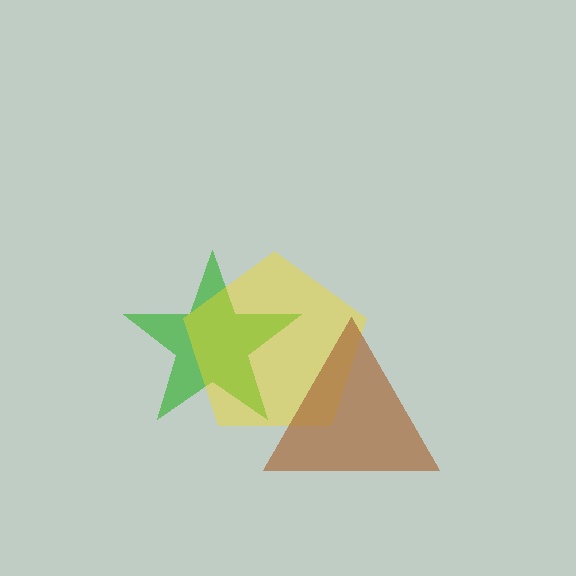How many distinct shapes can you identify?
There are 3 distinct shapes: a green star, a yellow pentagon, a brown triangle.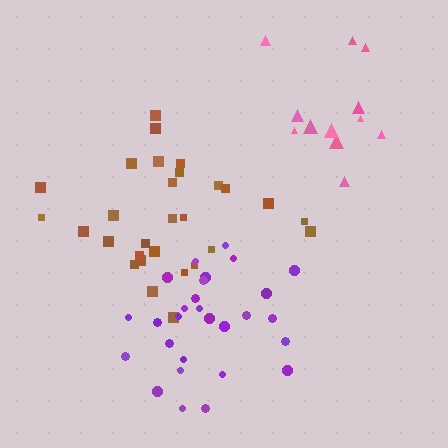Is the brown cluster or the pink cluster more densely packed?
Brown.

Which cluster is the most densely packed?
Brown.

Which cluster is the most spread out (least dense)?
Pink.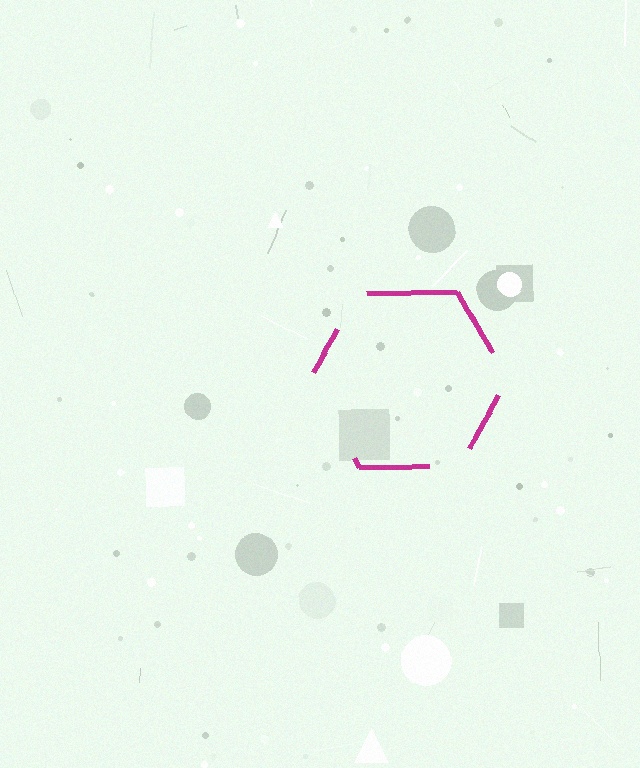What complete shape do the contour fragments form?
The contour fragments form a hexagon.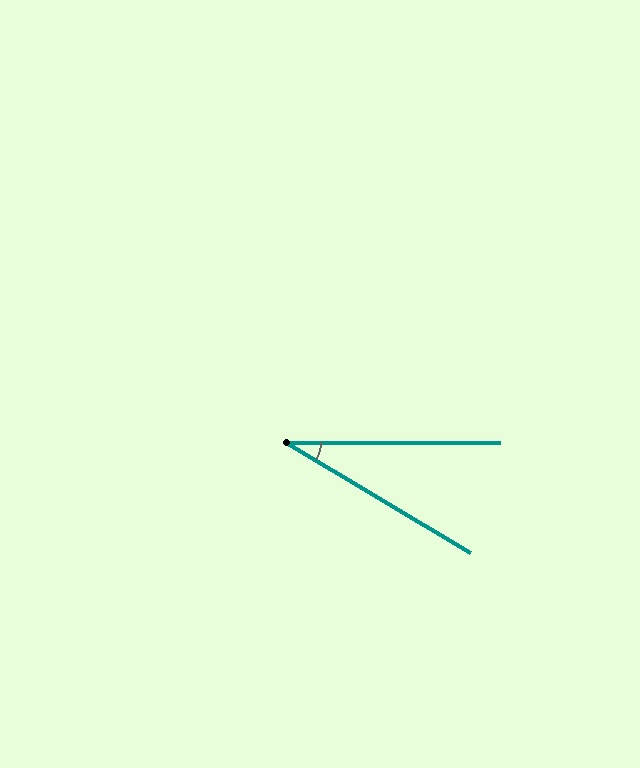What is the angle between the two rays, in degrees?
Approximately 31 degrees.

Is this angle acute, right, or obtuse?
It is acute.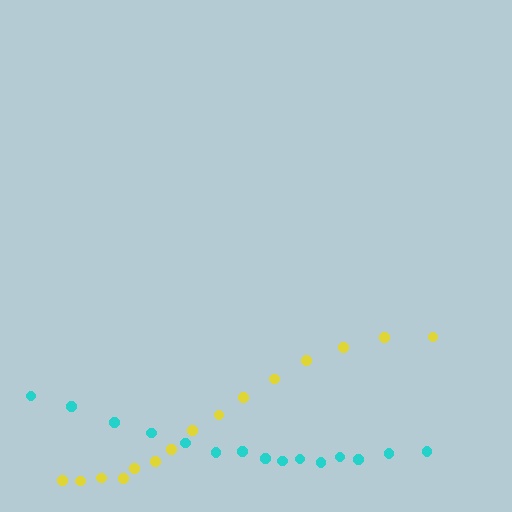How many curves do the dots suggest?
There are 2 distinct paths.